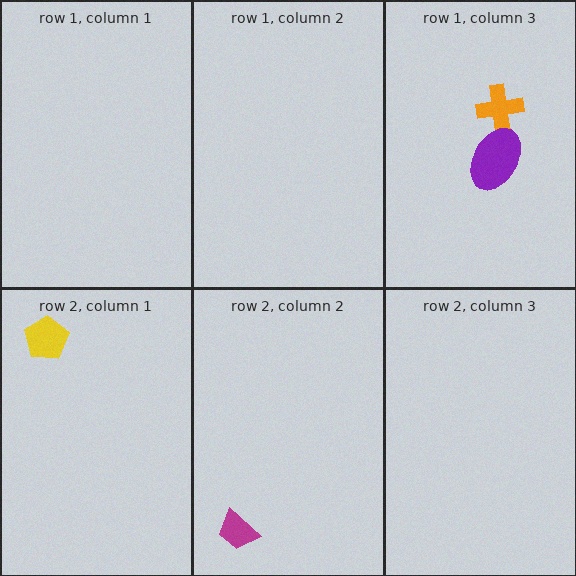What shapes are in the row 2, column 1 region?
The yellow pentagon.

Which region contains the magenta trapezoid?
The row 2, column 2 region.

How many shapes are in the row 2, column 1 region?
1.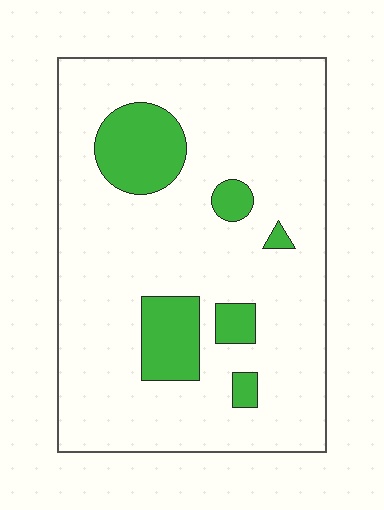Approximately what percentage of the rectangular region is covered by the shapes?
Approximately 15%.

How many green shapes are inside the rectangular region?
6.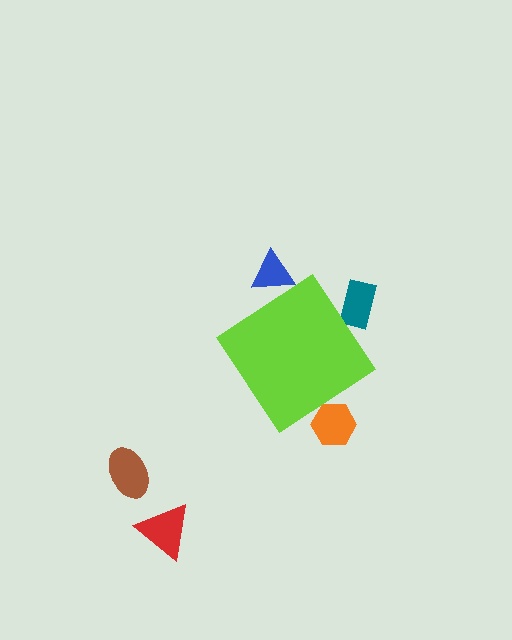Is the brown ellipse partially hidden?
No, the brown ellipse is fully visible.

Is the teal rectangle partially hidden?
Yes, the teal rectangle is partially hidden behind the lime diamond.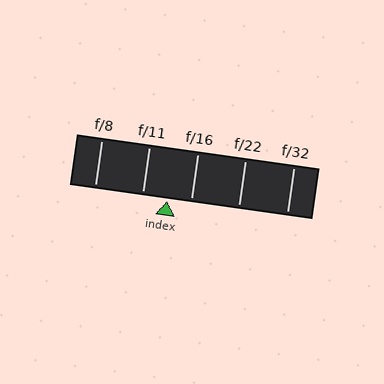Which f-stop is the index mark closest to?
The index mark is closest to f/16.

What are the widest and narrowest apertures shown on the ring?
The widest aperture shown is f/8 and the narrowest is f/32.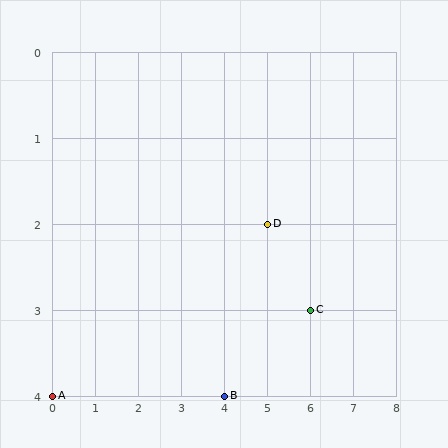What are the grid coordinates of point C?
Point C is at grid coordinates (6, 3).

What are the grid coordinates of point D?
Point D is at grid coordinates (5, 2).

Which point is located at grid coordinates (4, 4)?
Point B is at (4, 4).